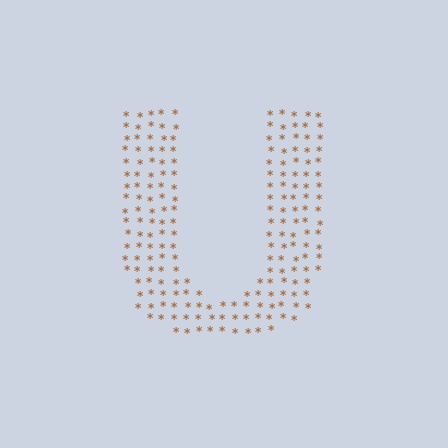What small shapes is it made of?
It is made of small asterisks.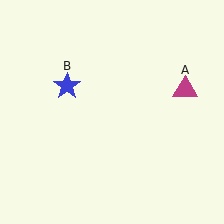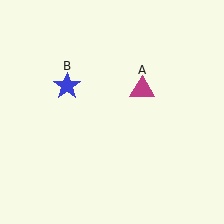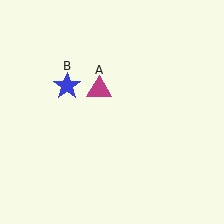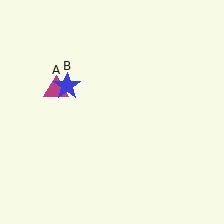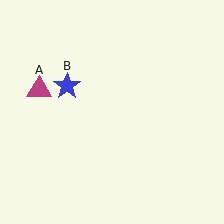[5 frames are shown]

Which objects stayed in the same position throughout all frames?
Blue star (object B) remained stationary.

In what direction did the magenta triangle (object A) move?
The magenta triangle (object A) moved left.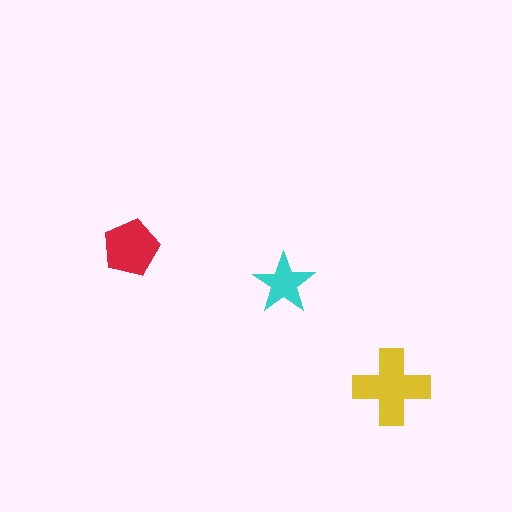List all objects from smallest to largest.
The cyan star, the red pentagon, the yellow cross.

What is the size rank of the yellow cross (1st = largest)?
1st.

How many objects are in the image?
There are 3 objects in the image.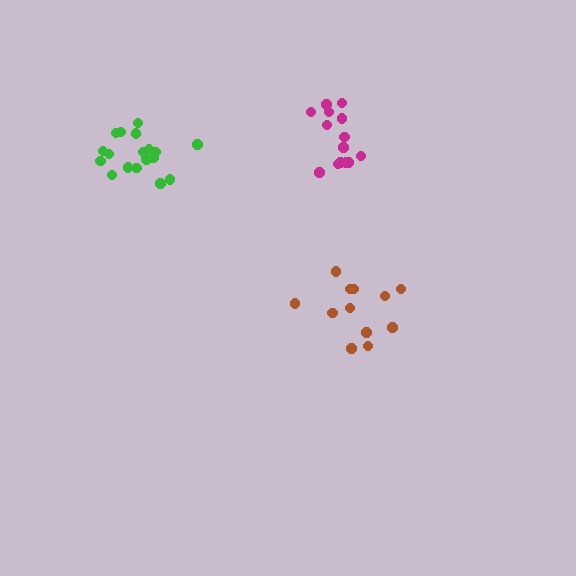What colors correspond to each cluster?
The clusters are colored: green, brown, magenta.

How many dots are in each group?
Group 1: 18 dots, Group 2: 12 dots, Group 3: 14 dots (44 total).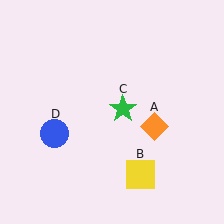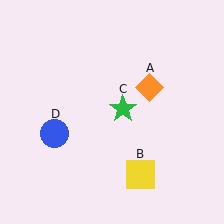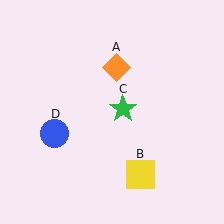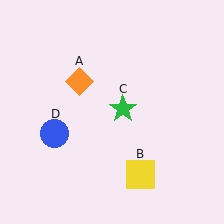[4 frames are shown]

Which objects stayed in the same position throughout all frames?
Yellow square (object B) and green star (object C) and blue circle (object D) remained stationary.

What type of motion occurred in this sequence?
The orange diamond (object A) rotated counterclockwise around the center of the scene.